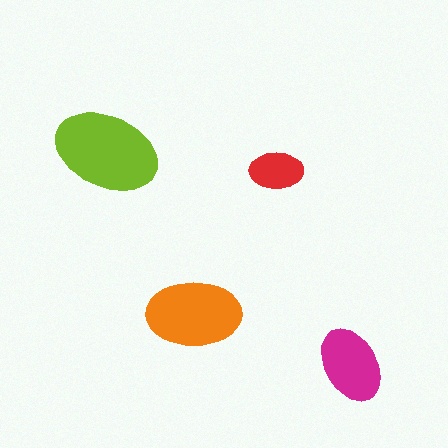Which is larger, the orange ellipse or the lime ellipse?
The lime one.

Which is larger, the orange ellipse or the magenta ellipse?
The orange one.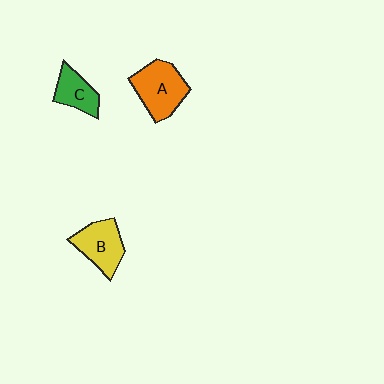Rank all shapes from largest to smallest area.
From largest to smallest: A (orange), B (yellow), C (green).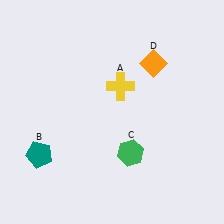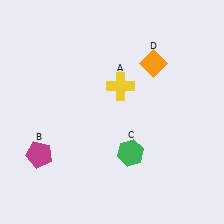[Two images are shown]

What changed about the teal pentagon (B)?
In Image 1, B is teal. In Image 2, it changed to magenta.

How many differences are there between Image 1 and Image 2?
There is 1 difference between the two images.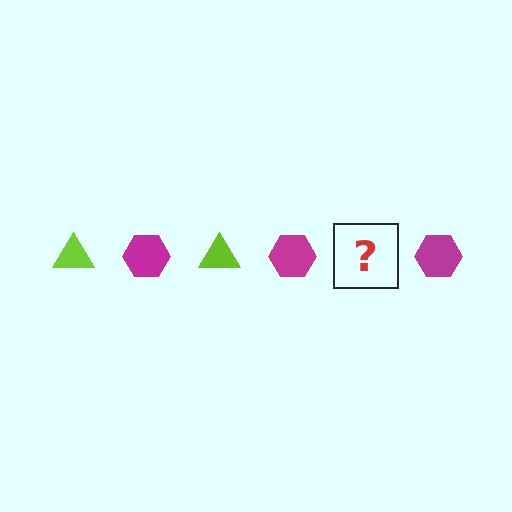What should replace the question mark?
The question mark should be replaced with a lime triangle.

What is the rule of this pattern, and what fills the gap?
The rule is that the pattern alternates between lime triangle and magenta hexagon. The gap should be filled with a lime triangle.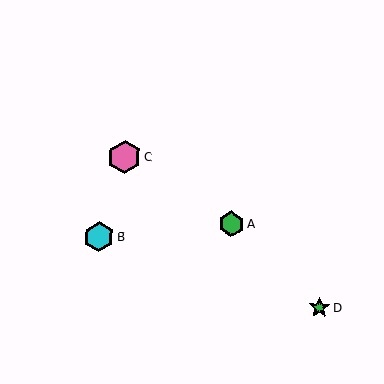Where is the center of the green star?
The center of the green star is at (319, 307).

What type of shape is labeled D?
Shape D is a green star.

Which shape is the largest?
The pink hexagon (labeled C) is the largest.